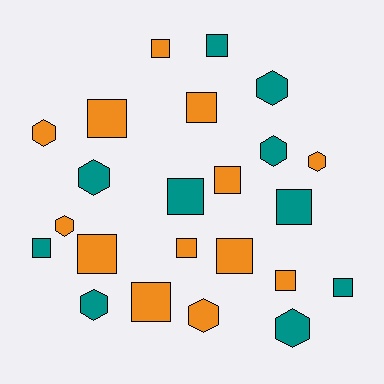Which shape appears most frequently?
Square, with 14 objects.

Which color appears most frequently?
Orange, with 13 objects.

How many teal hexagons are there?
There are 5 teal hexagons.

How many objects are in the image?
There are 23 objects.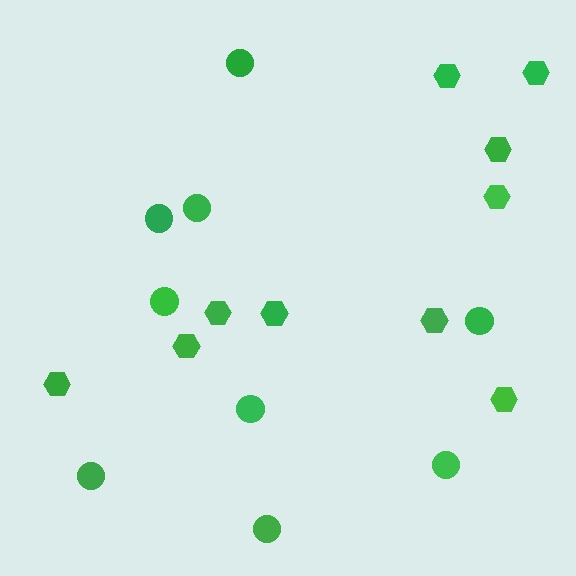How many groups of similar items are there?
There are 2 groups: one group of hexagons (10) and one group of circles (9).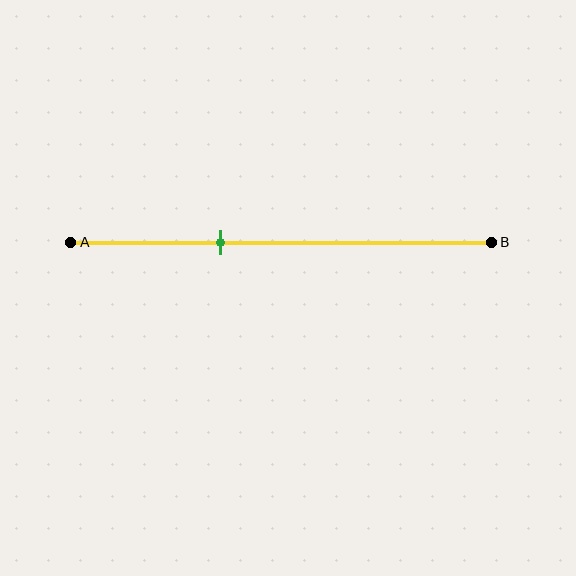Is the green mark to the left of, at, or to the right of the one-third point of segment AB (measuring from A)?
The green mark is approximately at the one-third point of segment AB.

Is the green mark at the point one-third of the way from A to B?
Yes, the mark is approximately at the one-third point.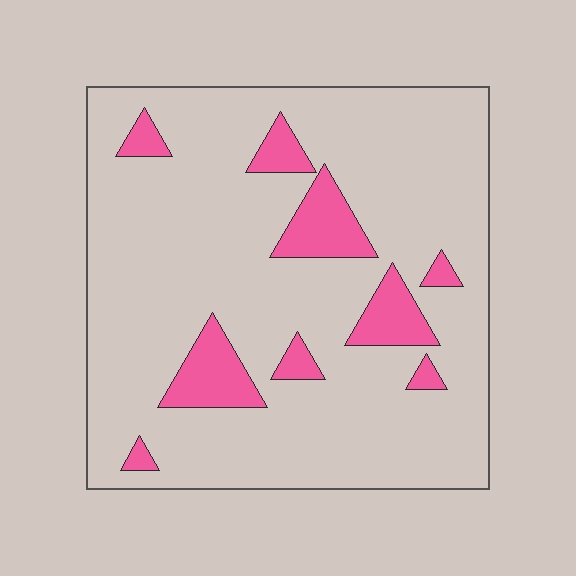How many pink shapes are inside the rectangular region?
9.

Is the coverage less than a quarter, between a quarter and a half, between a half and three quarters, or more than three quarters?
Less than a quarter.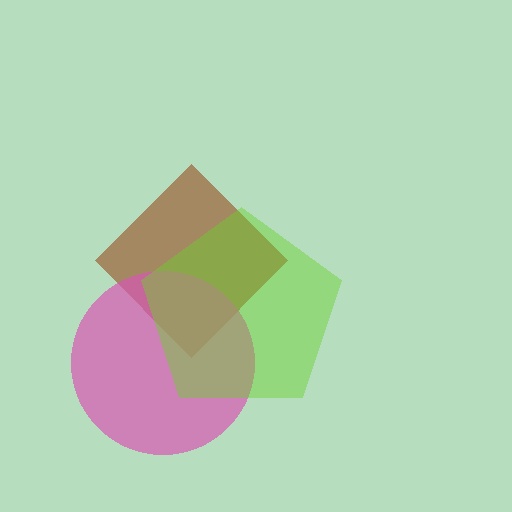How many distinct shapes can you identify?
There are 3 distinct shapes: a brown diamond, a pink circle, a lime pentagon.